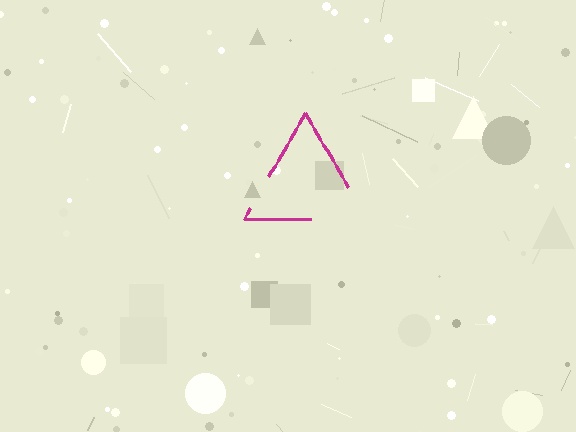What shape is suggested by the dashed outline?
The dashed outline suggests a triangle.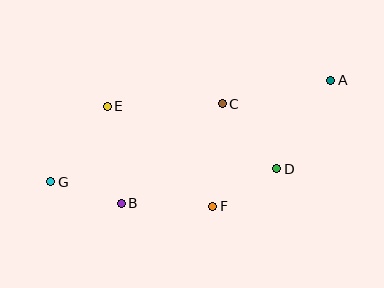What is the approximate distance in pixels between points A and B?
The distance between A and B is approximately 243 pixels.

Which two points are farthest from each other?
Points A and G are farthest from each other.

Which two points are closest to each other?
Points B and G are closest to each other.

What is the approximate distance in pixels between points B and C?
The distance between B and C is approximately 142 pixels.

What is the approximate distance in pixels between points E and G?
The distance between E and G is approximately 95 pixels.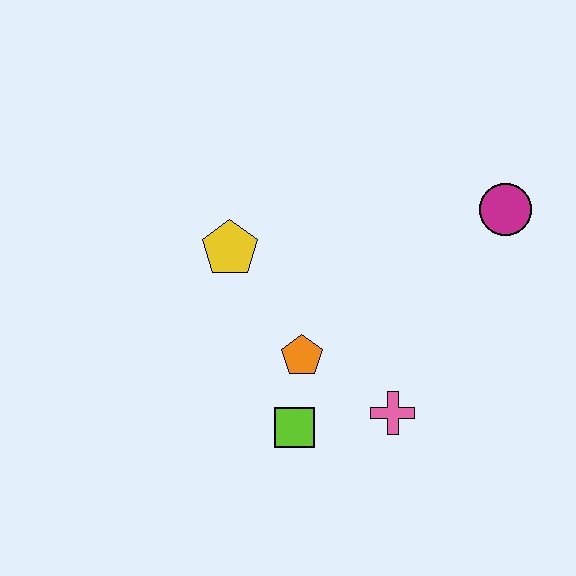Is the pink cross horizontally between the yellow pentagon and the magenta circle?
Yes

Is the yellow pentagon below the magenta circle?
Yes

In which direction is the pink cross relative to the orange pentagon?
The pink cross is to the right of the orange pentagon.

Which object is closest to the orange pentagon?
The lime square is closest to the orange pentagon.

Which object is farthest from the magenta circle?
The lime square is farthest from the magenta circle.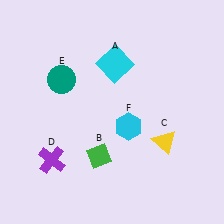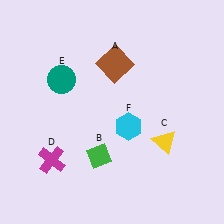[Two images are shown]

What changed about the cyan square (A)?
In Image 1, A is cyan. In Image 2, it changed to brown.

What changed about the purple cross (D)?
In Image 1, D is purple. In Image 2, it changed to magenta.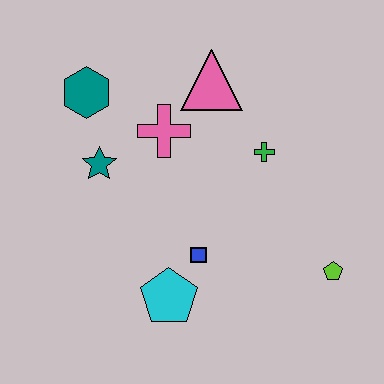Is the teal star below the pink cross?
Yes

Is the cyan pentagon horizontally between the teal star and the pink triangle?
Yes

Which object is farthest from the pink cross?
The lime pentagon is farthest from the pink cross.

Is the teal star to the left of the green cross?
Yes